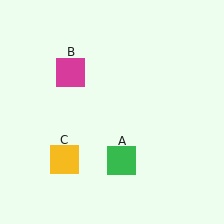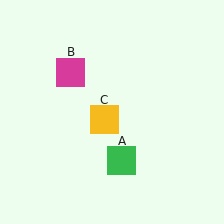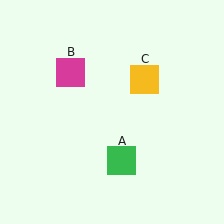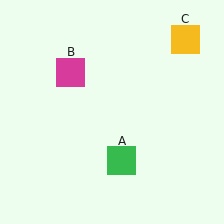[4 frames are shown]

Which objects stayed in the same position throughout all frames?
Green square (object A) and magenta square (object B) remained stationary.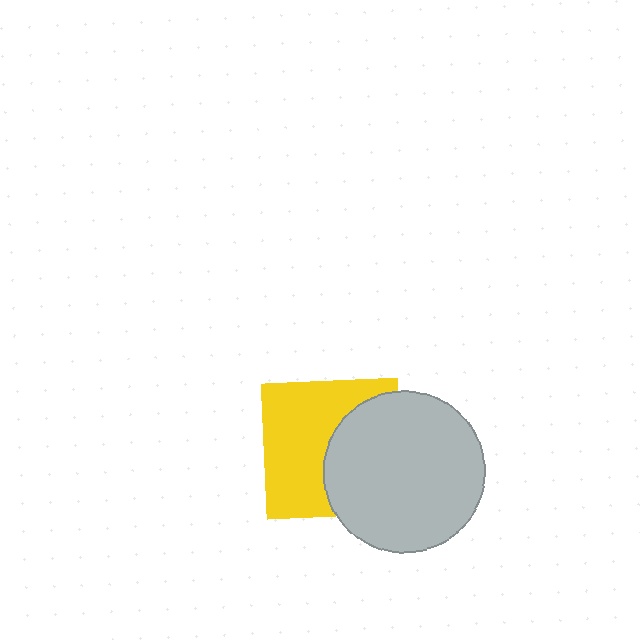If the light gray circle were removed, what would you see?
You would see the complete yellow square.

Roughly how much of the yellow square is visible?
About half of it is visible (roughly 56%).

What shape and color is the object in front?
The object in front is a light gray circle.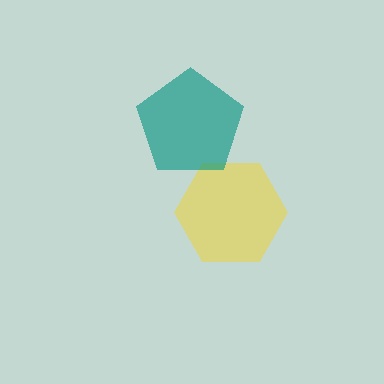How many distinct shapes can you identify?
There are 2 distinct shapes: a yellow hexagon, a teal pentagon.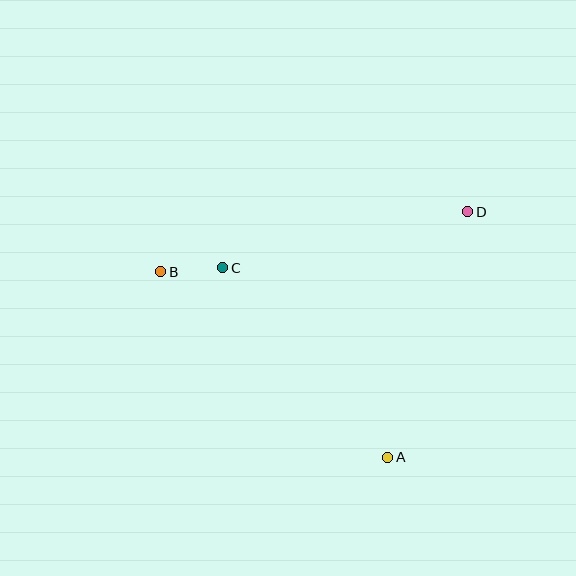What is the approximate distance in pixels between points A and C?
The distance between A and C is approximately 251 pixels.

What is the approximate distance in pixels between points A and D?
The distance between A and D is approximately 258 pixels.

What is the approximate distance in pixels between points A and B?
The distance between A and B is approximately 293 pixels.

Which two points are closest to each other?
Points B and C are closest to each other.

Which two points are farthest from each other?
Points B and D are farthest from each other.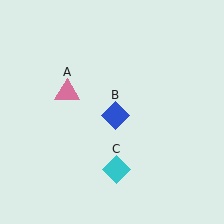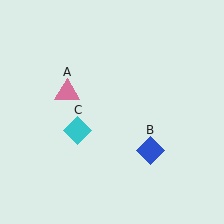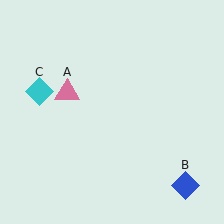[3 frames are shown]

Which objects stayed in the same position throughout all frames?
Pink triangle (object A) remained stationary.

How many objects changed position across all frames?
2 objects changed position: blue diamond (object B), cyan diamond (object C).